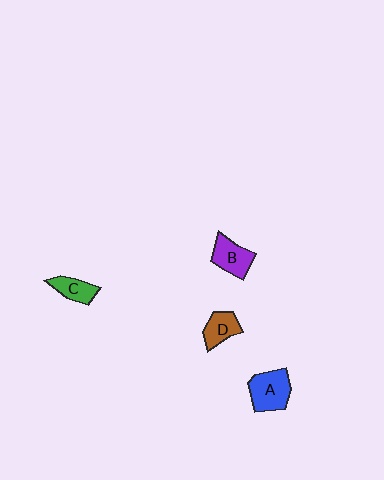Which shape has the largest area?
Shape A (blue).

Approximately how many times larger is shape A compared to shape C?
Approximately 1.6 times.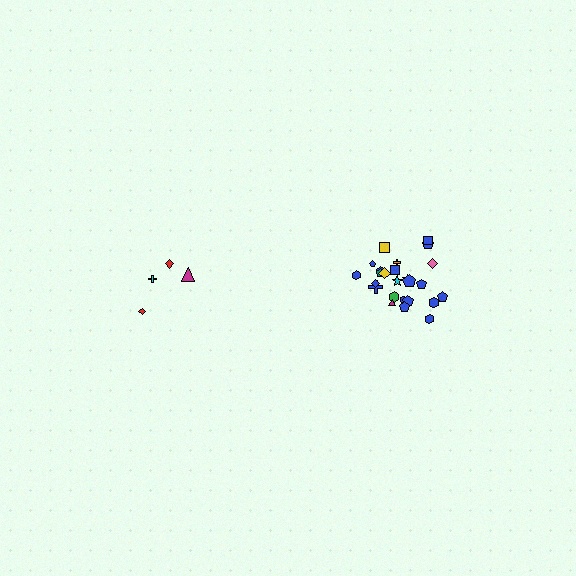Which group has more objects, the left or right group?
The right group.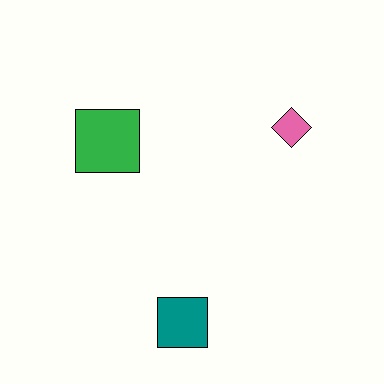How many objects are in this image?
There are 3 objects.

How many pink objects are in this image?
There is 1 pink object.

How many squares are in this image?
There are 2 squares.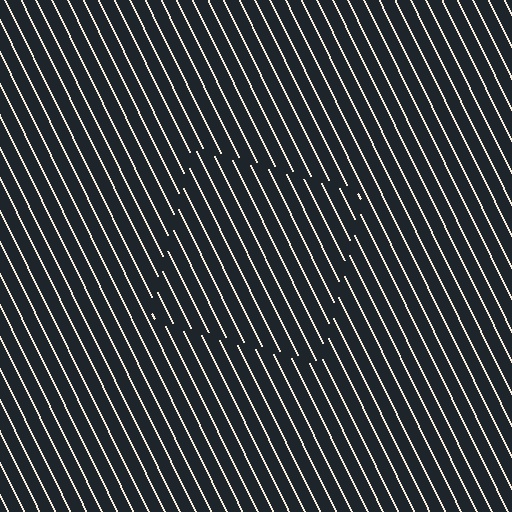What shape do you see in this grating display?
An illusory square. The interior of the shape contains the same grating, shifted by half a period — the contour is defined by the phase discontinuity where line-ends from the inner and outer gratings abut.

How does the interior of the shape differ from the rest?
The interior of the shape contains the same grating, shifted by half a period — the contour is defined by the phase discontinuity where line-ends from the inner and outer gratings abut.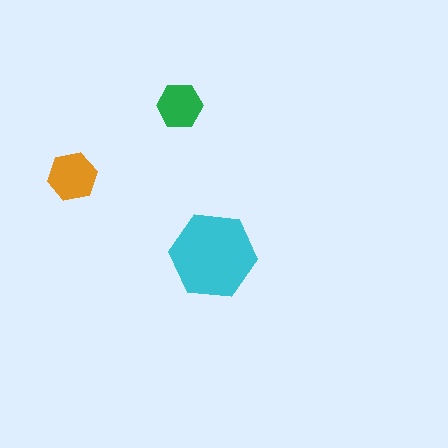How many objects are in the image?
There are 3 objects in the image.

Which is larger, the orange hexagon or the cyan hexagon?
The cyan one.